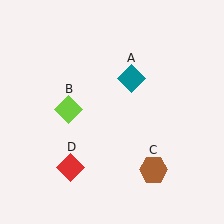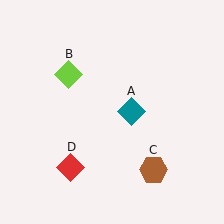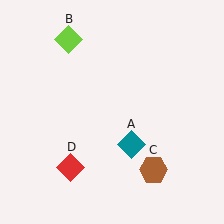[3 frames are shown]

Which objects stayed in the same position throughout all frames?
Brown hexagon (object C) and red diamond (object D) remained stationary.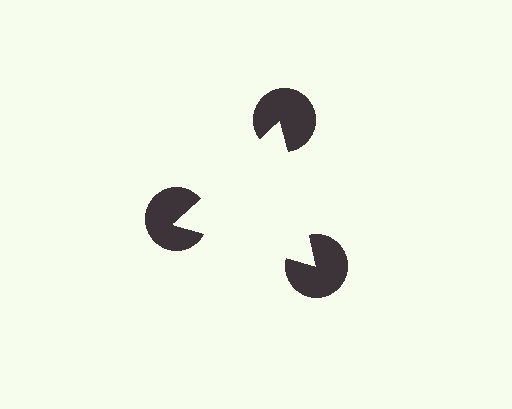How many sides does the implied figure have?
3 sides.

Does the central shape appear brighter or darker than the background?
It typically appears slightly brighter than the background, even though no actual brightness change is drawn.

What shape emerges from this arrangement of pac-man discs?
An illusory triangle — its edges are inferred from the aligned wedge cuts in the pac-man discs, not physically drawn.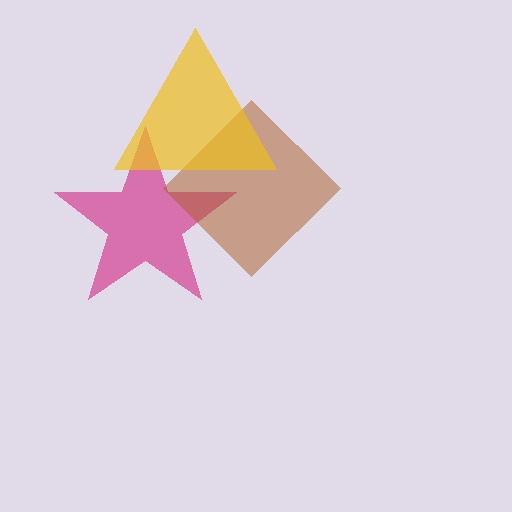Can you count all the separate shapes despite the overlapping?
Yes, there are 3 separate shapes.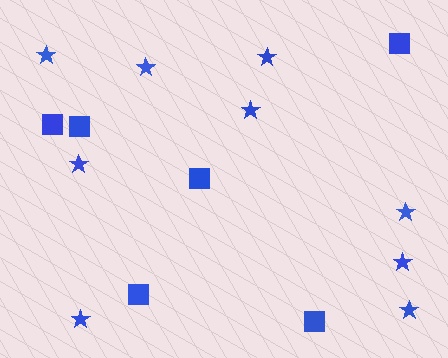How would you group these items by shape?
There are 2 groups: one group of stars (9) and one group of squares (6).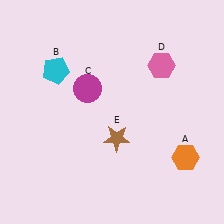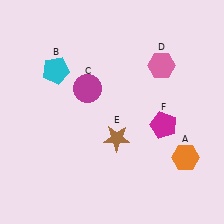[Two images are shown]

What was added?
A magenta pentagon (F) was added in Image 2.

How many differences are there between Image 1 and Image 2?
There is 1 difference between the two images.